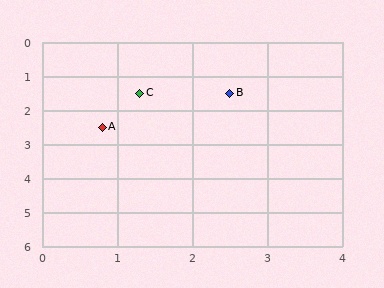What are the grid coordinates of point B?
Point B is at approximately (2.5, 1.5).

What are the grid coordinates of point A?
Point A is at approximately (0.8, 2.5).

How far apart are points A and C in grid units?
Points A and C are about 1.1 grid units apart.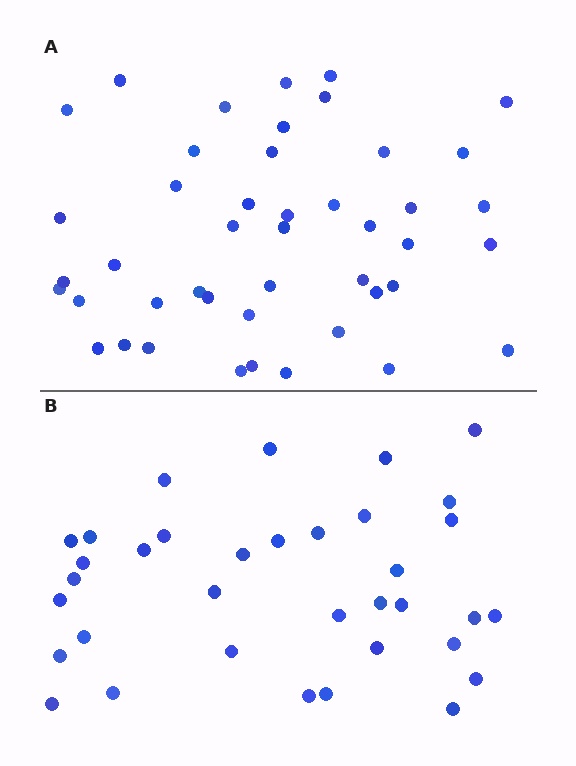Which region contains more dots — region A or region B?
Region A (the top region) has more dots.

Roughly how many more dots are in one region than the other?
Region A has roughly 10 or so more dots than region B.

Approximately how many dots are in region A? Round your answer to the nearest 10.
About 40 dots. (The exact count is 45, which rounds to 40.)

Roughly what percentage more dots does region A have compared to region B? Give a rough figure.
About 30% more.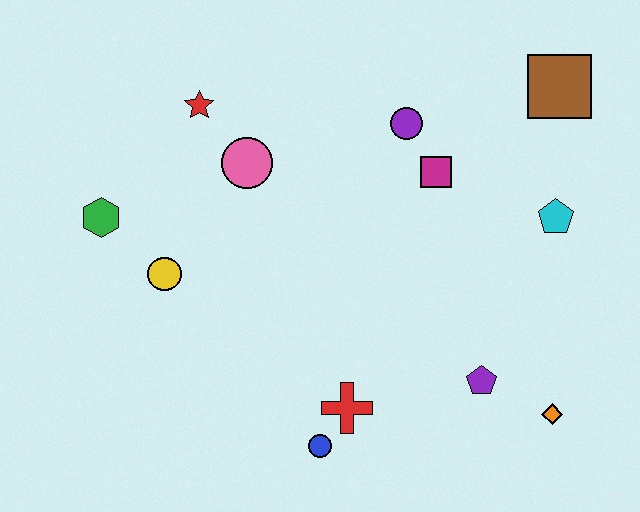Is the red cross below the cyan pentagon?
Yes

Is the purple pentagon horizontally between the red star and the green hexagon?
No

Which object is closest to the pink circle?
The red star is closest to the pink circle.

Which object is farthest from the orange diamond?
The green hexagon is farthest from the orange diamond.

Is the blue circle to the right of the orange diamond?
No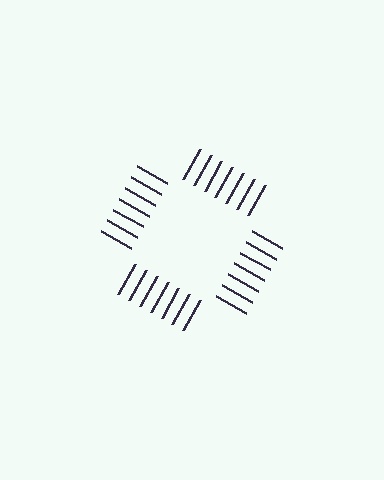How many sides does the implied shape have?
4 sides — the line-ends trace a square.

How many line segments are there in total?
28 — 7 along each of the 4 edges.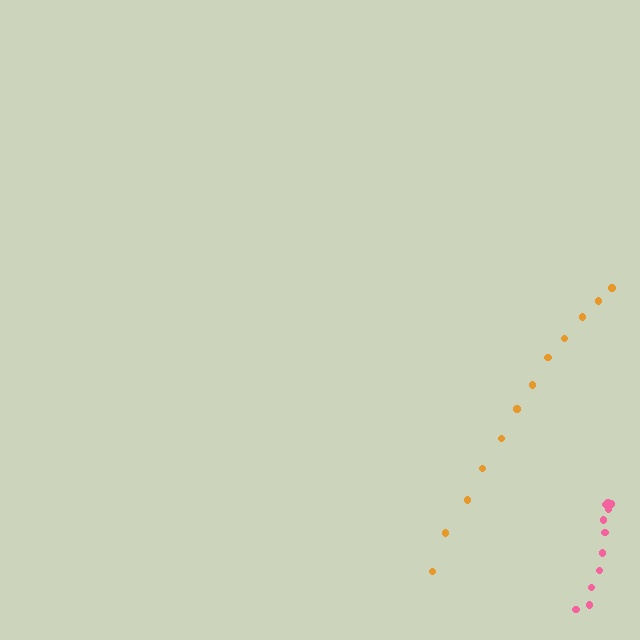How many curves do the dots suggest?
There are 2 distinct paths.